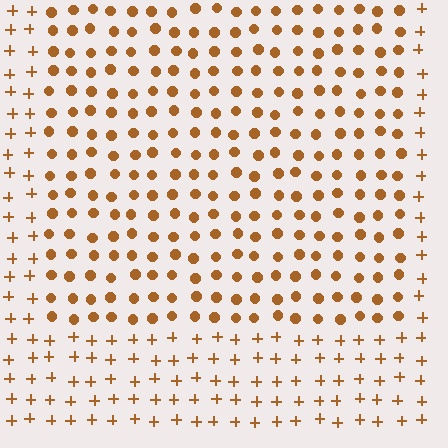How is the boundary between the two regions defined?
The boundary is defined by a change in element shape: circles inside vs. plus signs outside. All elements share the same color and spacing.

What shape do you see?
I see a rectangle.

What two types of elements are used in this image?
The image uses circles inside the rectangle region and plus signs outside it.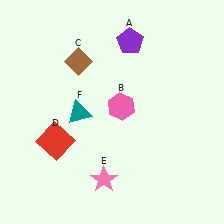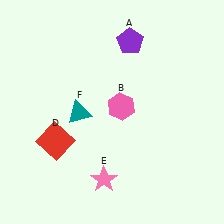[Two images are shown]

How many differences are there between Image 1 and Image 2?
There is 1 difference between the two images.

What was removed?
The brown diamond (C) was removed in Image 2.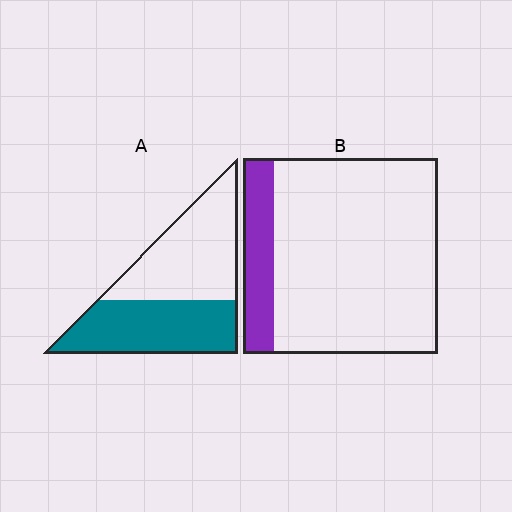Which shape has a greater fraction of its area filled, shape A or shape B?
Shape A.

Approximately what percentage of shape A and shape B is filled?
A is approximately 45% and B is approximately 15%.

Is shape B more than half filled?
No.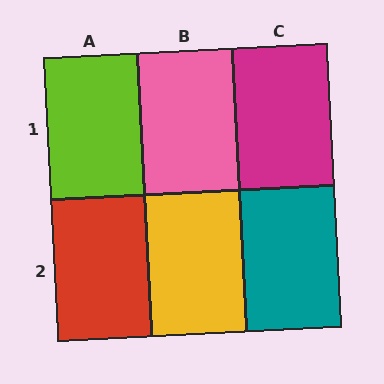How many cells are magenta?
1 cell is magenta.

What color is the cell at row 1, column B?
Pink.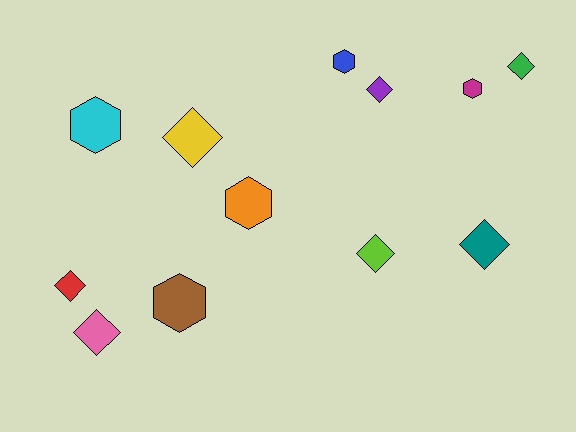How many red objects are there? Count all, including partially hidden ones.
There is 1 red object.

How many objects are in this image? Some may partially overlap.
There are 12 objects.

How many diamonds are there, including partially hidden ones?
There are 7 diamonds.